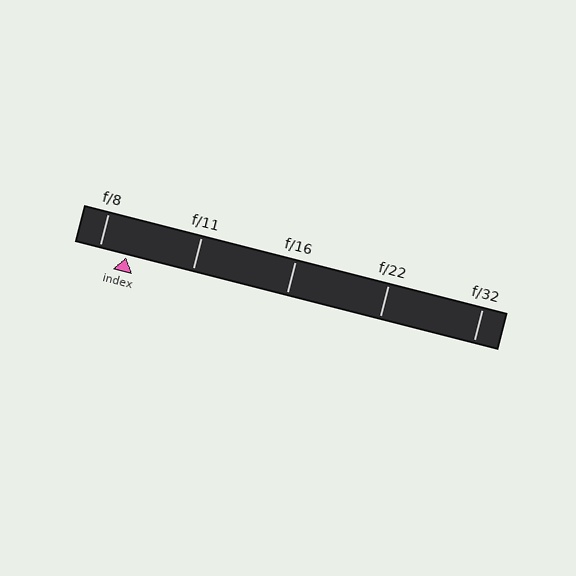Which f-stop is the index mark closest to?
The index mark is closest to f/8.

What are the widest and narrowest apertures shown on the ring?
The widest aperture shown is f/8 and the narrowest is f/32.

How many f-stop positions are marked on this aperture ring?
There are 5 f-stop positions marked.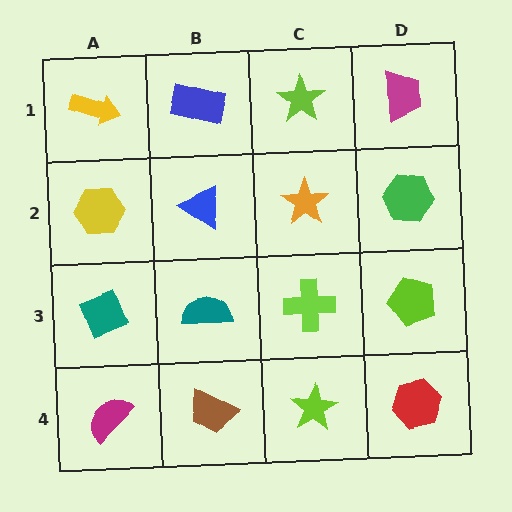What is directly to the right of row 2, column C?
A green hexagon.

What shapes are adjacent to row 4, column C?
A lime cross (row 3, column C), a brown trapezoid (row 4, column B), a red hexagon (row 4, column D).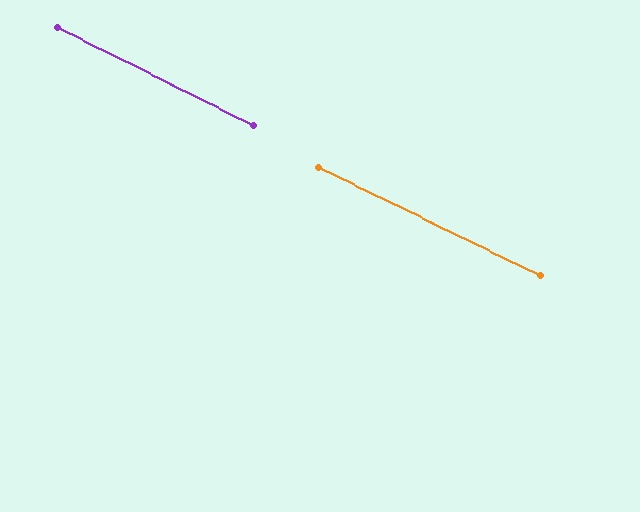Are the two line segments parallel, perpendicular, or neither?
Parallel — their directions differ by only 0.4°.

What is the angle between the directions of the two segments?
Approximately 0 degrees.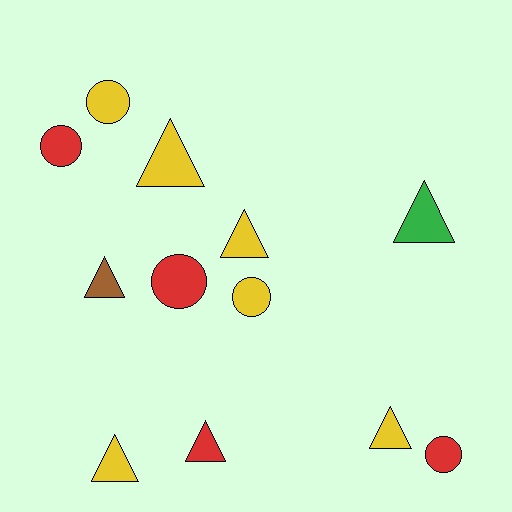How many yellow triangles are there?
There are 4 yellow triangles.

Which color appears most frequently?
Yellow, with 6 objects.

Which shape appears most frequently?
Triangle, with 7 objects.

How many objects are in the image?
There are 12 objects.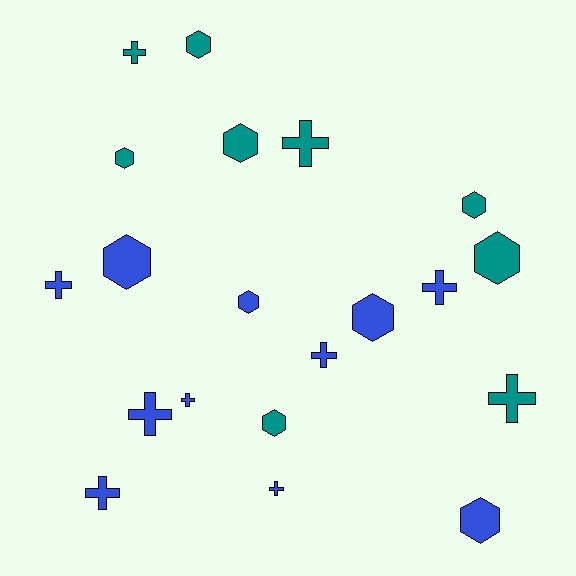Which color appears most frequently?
Blue, with 11 objects.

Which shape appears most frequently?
Cross, with 10 objects.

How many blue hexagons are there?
There are 4 blue hexagons.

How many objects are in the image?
There are 20 objects.